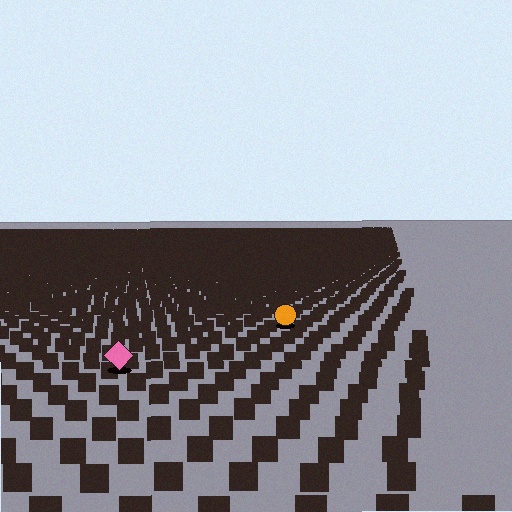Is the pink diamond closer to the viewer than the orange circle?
Yes. The pink diamond is closer — you can tell from the texture gradient: the ground texture is coarser near it.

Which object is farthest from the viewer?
The orange circle is farthest from the viewer. It appears smaller and the ground texture around it is denser.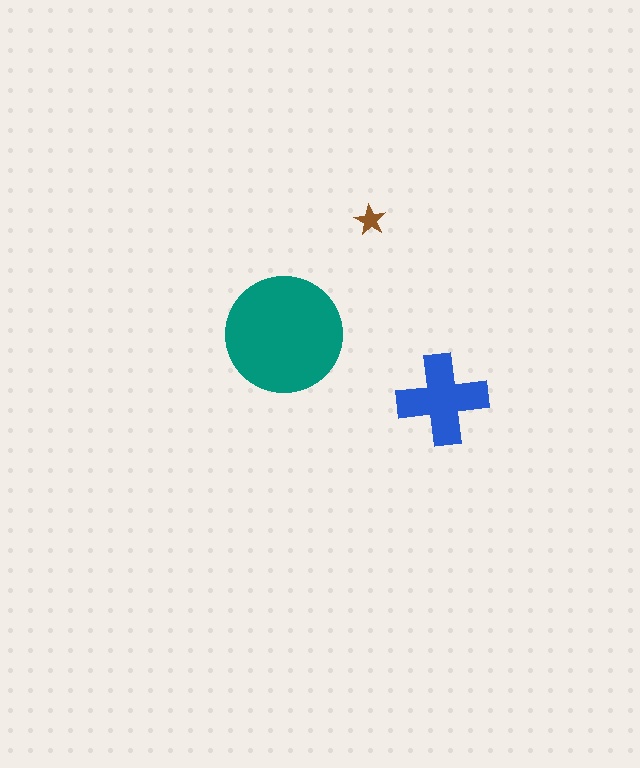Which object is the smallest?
The brown star.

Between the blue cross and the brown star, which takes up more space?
The blue cross.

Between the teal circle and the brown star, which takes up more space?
The teal circle.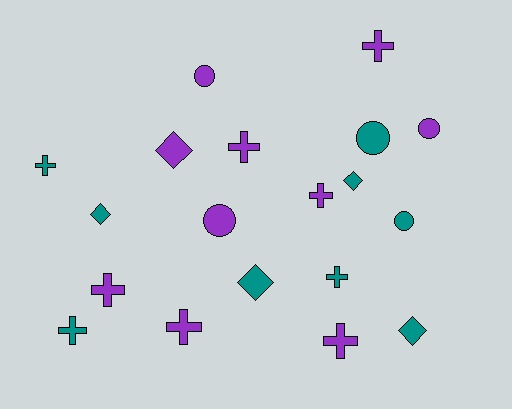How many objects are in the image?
There are 19 objects.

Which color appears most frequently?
Purple, with 10 objects.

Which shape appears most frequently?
Cross, with 9 objects.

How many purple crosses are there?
There are 6 purple crosses.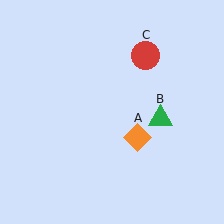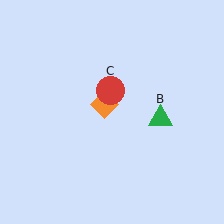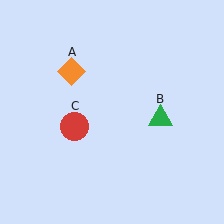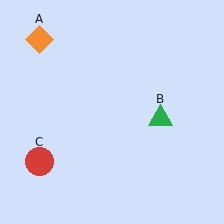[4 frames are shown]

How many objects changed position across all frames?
2 objects changed position: orange diamond (object A), red circle (object C).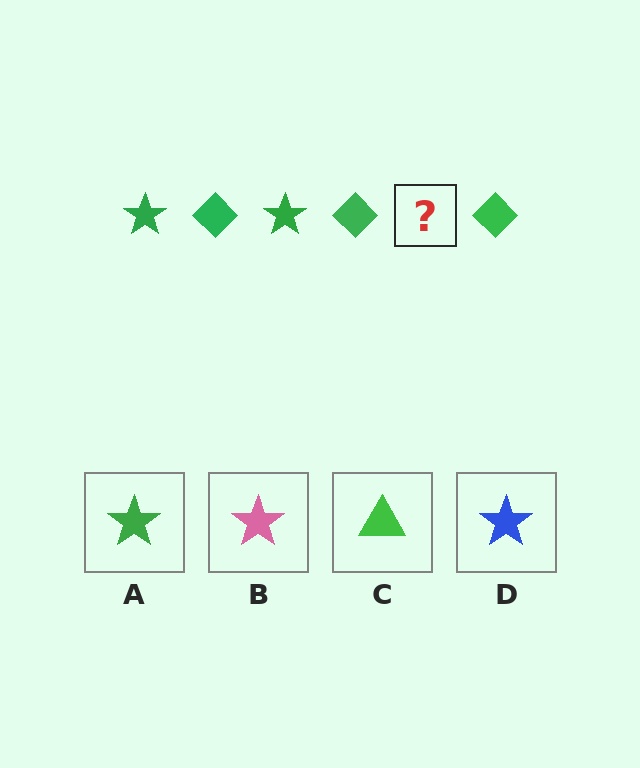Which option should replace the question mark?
Option A.